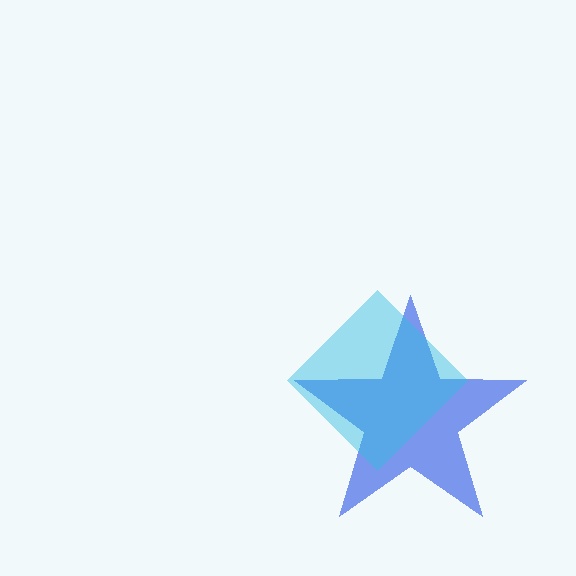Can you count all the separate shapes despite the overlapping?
Yes, there are 2 separate shapes.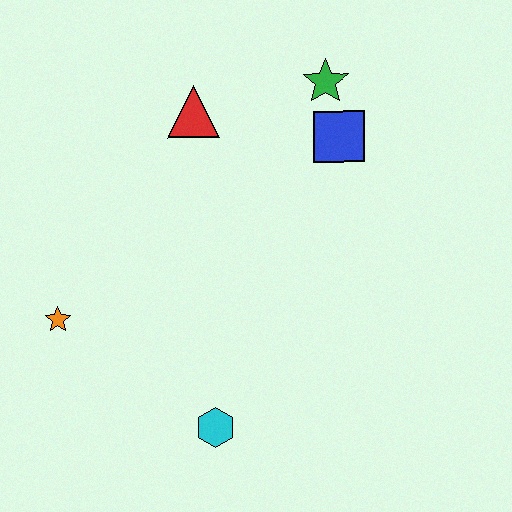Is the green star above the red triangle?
Yes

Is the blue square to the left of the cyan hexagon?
No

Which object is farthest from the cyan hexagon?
The green star is farthest from the cyan hexagon.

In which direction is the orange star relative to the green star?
The orange star is to the left of the green star.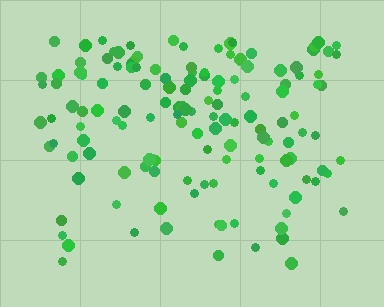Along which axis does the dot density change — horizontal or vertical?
Vertical.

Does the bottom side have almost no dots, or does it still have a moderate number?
Still a moderate number, just noticeably fewer than the top.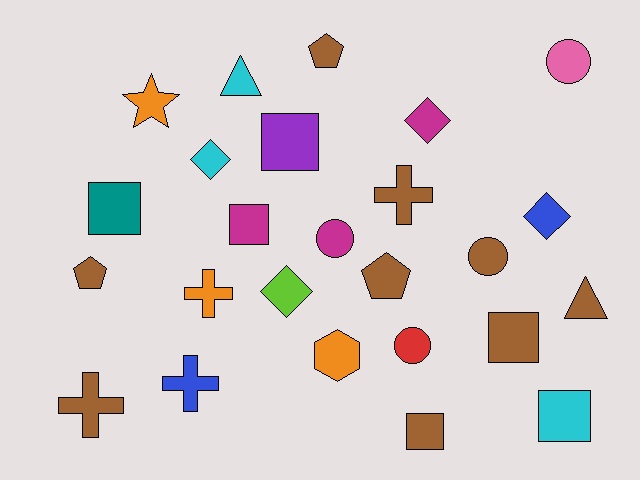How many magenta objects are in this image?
There are 3 magenta objects.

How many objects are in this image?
There are 25 objects.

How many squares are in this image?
There are 6 squares.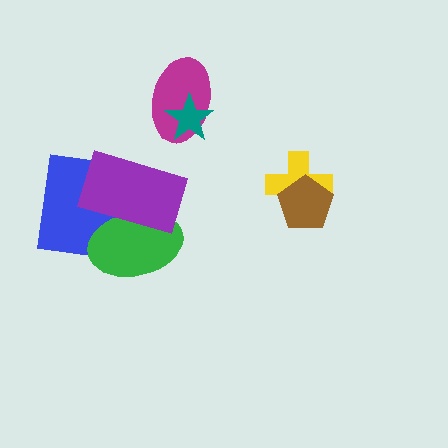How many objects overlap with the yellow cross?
1 object overlaps with the yellow cross.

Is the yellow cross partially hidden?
Yes, it is partially covered by another shape.